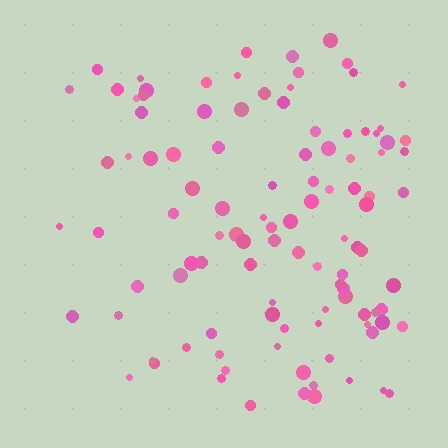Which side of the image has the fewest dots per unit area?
The left.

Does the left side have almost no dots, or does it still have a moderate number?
Still a moderate number, just noticeably fewer than the right.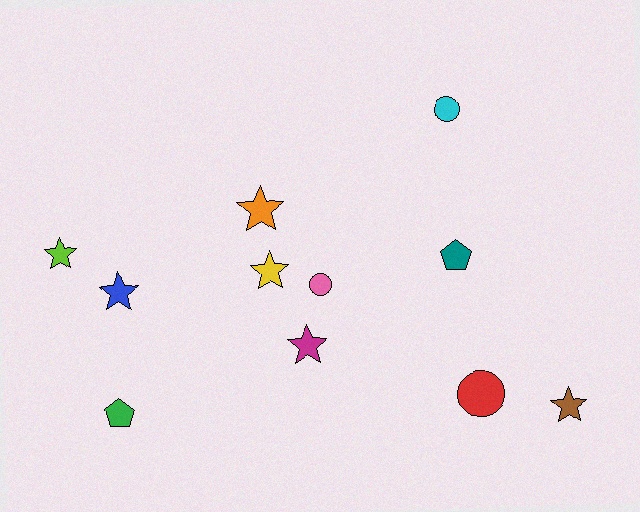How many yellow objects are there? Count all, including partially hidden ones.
There is 1 yellow object.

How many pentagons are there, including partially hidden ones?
There are 2 pentagons.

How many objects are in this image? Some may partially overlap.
There are 11 objects.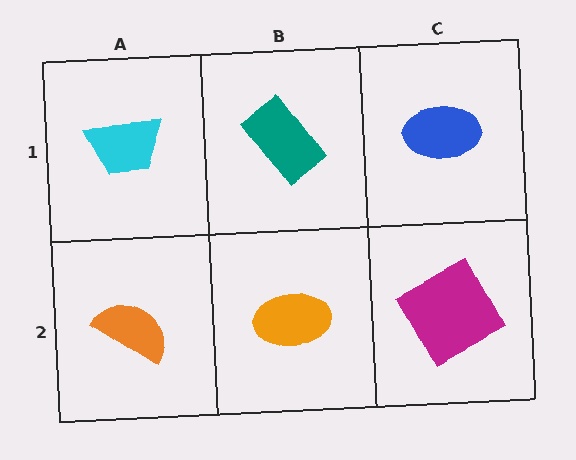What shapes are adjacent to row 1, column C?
A magenta square (row 2, column C), a teal rectangle (row 1, column B).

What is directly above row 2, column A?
A cyan trapezoid.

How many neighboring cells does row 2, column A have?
2.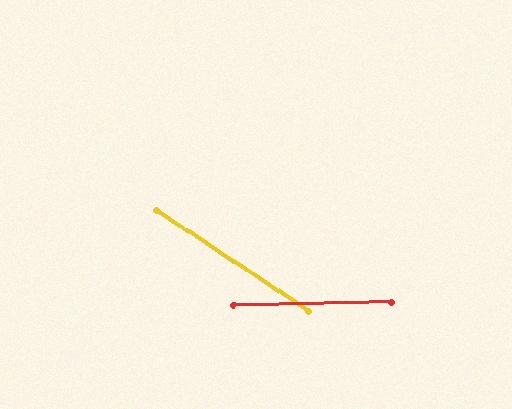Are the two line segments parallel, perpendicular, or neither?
Neither parallel nor perpendicular — they differ by about 34°.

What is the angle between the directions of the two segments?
Approximately 34 degrees.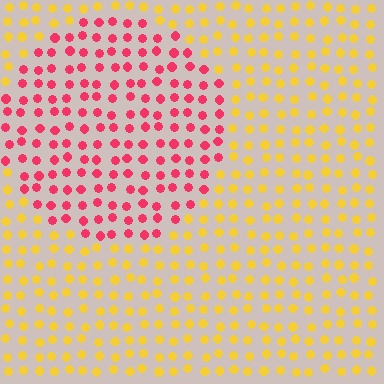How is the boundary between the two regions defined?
The boundary is defined purely by a slight shift in hue (about 64 degrees). Spacing, size, and orientation are identical on both sides.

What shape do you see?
I see a circle.